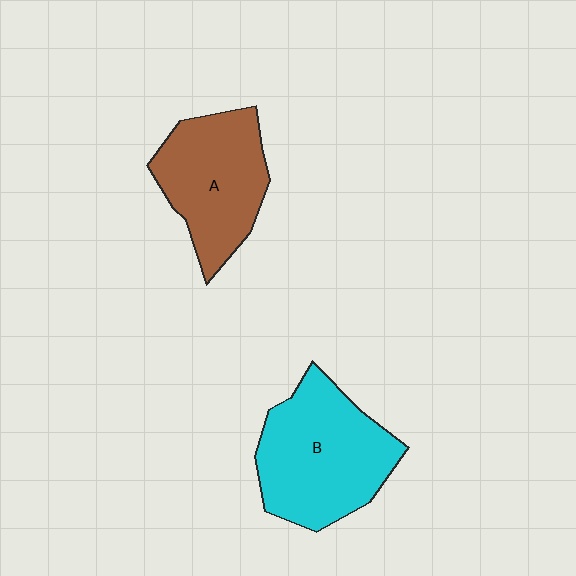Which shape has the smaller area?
Shape A (brown).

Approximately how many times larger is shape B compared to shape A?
Approximately 1.2 times.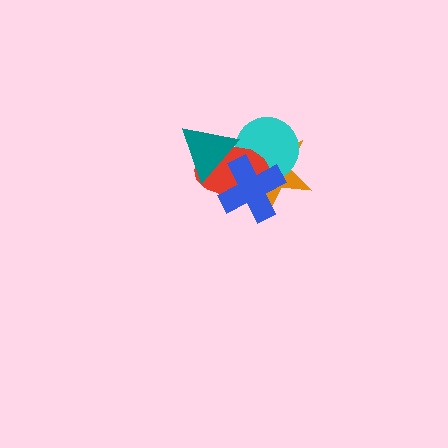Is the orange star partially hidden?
Yes, it is partially covered by another shape.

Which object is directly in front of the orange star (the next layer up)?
The cyan circle is directly in front of the orange star.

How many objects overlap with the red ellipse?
4 objects overlap with the red ellipse.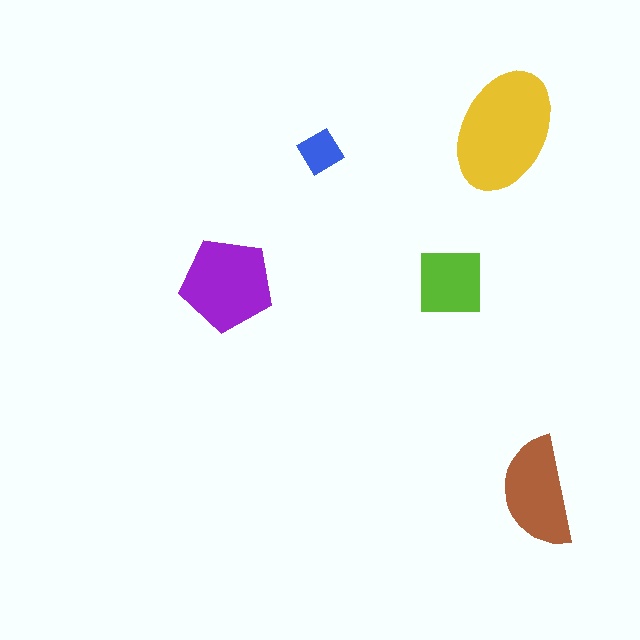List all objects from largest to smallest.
The yellow ellipse, the purple pentagon, the brown semicircle, the lime square, the blue diamond.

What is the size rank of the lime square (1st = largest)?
4th.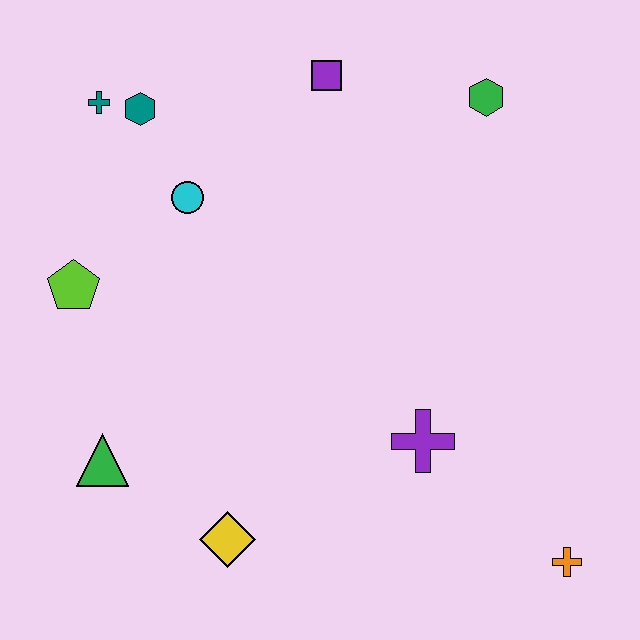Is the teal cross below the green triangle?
No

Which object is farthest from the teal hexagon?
The orange cross is farthest from the teal hexagon.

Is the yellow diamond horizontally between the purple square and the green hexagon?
No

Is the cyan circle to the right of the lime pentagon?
Yes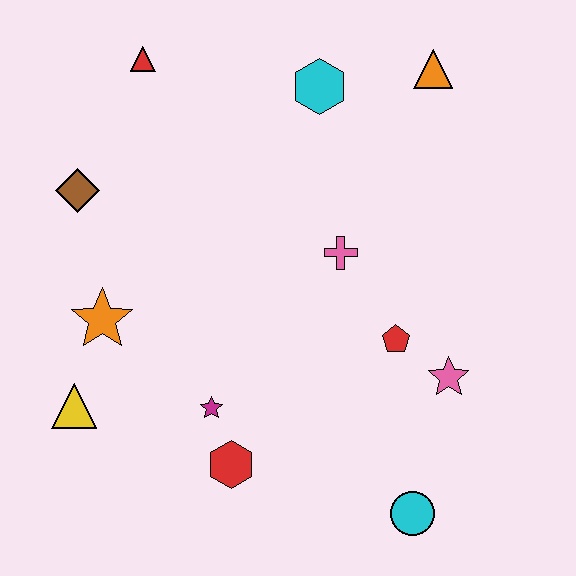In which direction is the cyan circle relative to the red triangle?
The cyan circle is below the red triangle.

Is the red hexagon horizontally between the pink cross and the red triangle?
Yes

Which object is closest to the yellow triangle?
The orange star is closest to the yellow triangle.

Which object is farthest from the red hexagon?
The orange triangle is farthest from the red hexagon.